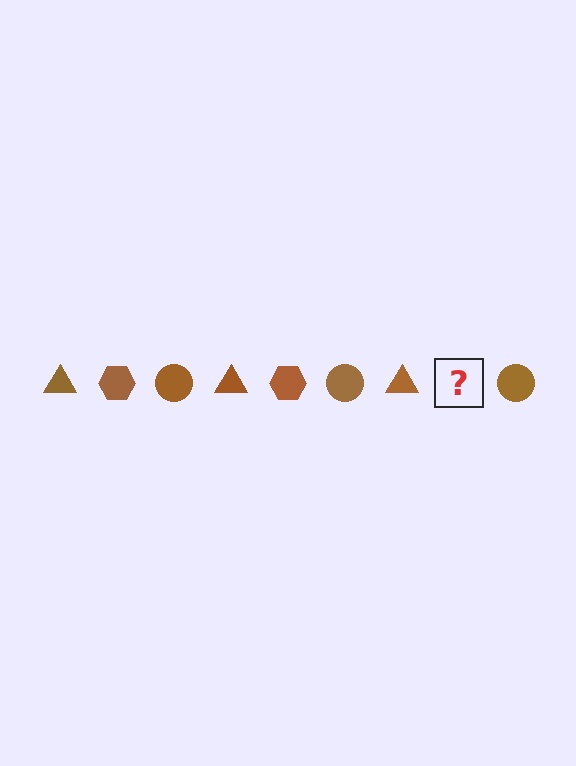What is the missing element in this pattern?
The missing element is a brown hexagon.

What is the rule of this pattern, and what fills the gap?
The rule is that the pattern cycles through triangle, hexagon, circle shapes in brown. The gap should be filled with a brown hexagon.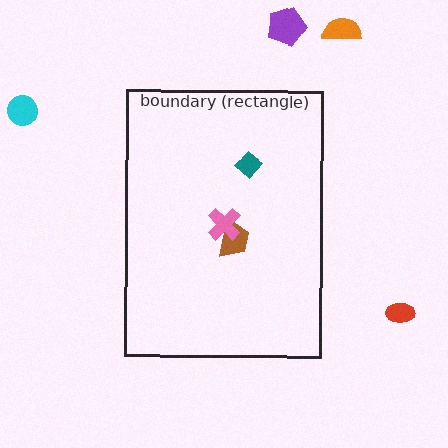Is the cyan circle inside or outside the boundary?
Outside.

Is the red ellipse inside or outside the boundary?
Outside.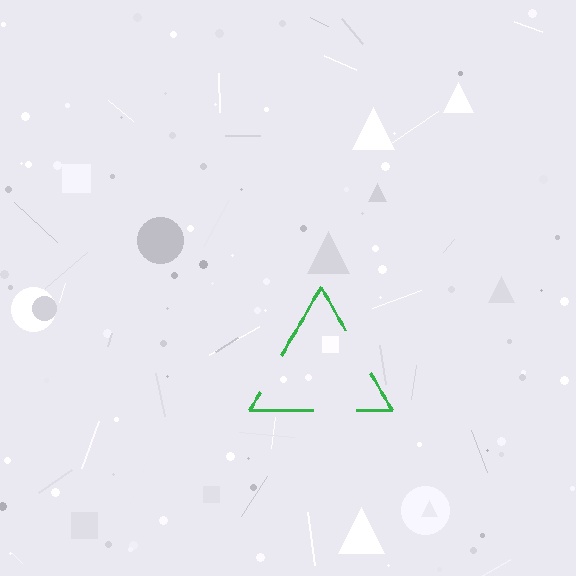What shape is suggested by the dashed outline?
The dashed outline suggests a triangle.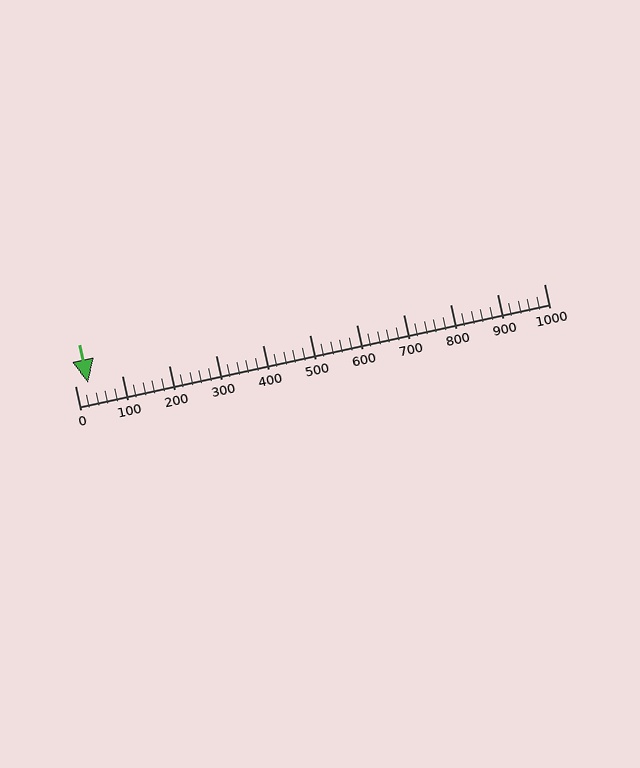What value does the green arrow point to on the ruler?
The green arrow points to approximately 28.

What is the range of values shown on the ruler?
The ruler shows values from 0 to 1000.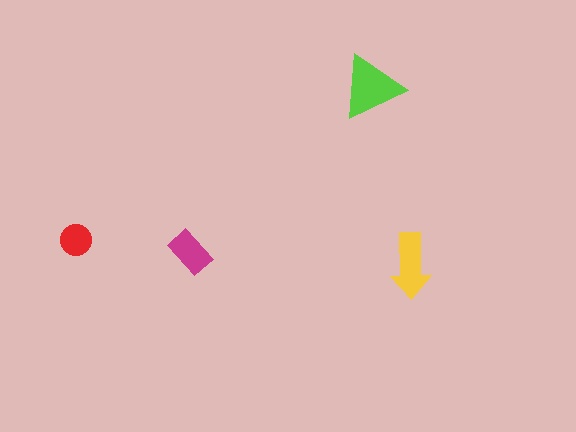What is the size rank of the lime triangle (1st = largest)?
1st.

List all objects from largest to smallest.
The lime triangle, the yellow arrow, the magenta rectangle, the red circle.